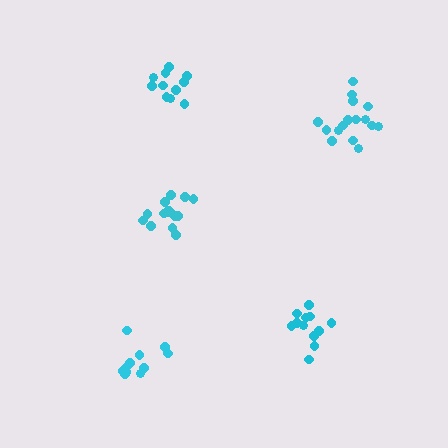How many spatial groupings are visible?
There are 5 spatial groupings.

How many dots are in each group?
Group 1: 11 dots, Group 2: 15 dots, Group 3: 16 dots, Group 4: 12 dots, Group 5: 11 dots (65 total).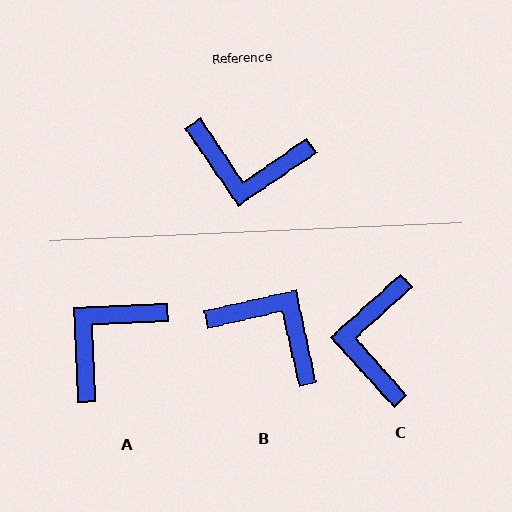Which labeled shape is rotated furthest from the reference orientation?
B, about 158 degrees away.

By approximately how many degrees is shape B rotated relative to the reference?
Approximately 158 degrees counter-clockwise.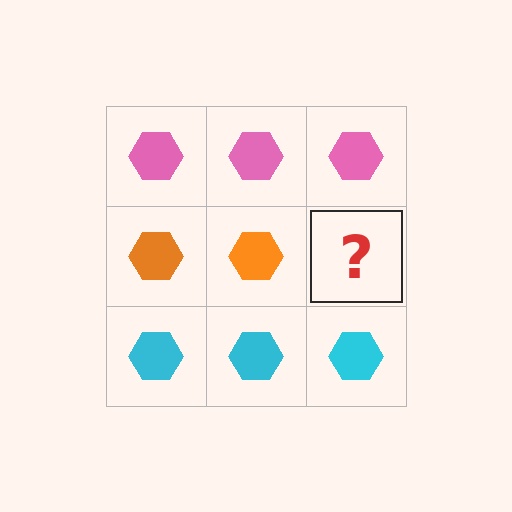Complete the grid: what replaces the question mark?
The question mark should be replaced with an orange hexagon.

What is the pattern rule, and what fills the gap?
The rule is that each row has a consistent color. The gap should be filled with an orange hexagon.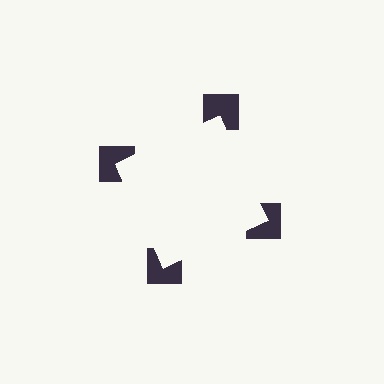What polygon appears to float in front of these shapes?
An illusory square — its edges are inferred from the aligned wedge cuts in the notched squares, not physically drawn.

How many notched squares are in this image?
There are 4 — one at each vertex of the illusory square.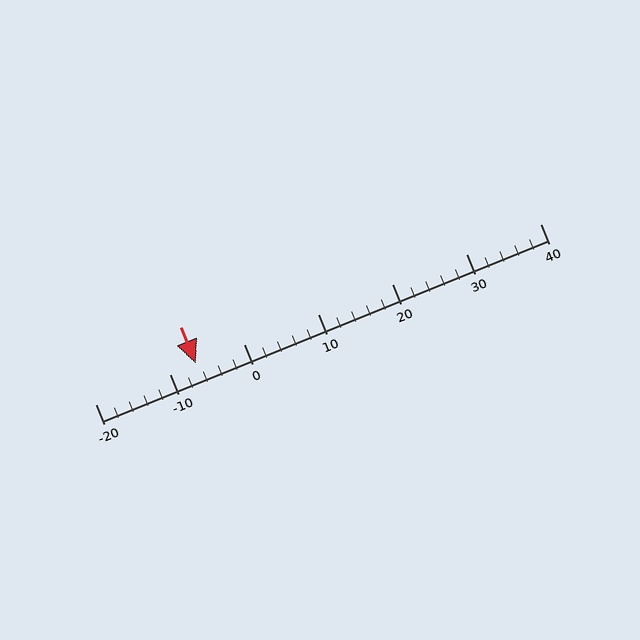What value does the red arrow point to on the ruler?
The red arrow points to approximately -6.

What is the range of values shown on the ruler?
The ruler shows values from -20 to 40.